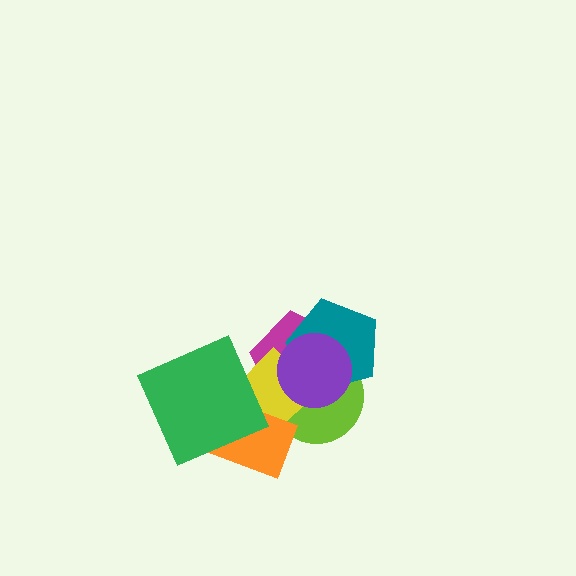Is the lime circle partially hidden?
Yes, it is partially covered by another shape.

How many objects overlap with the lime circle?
5 objects overlap with the lime circle.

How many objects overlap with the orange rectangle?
3 objects overlap with the orange rectangle.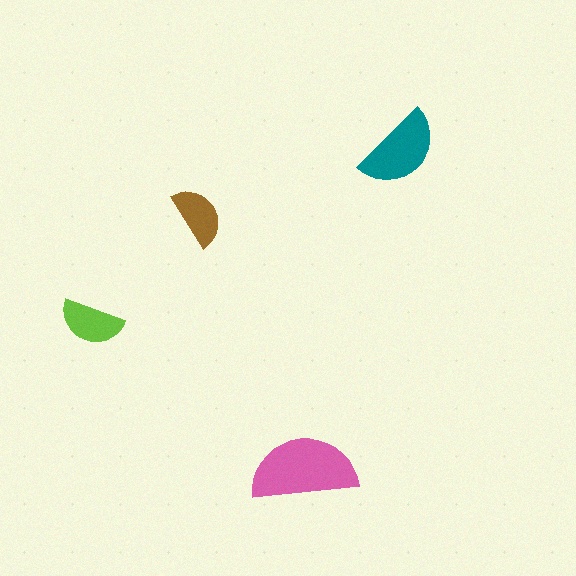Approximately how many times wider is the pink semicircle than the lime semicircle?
About 1.5 times wider.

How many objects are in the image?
There are 4 objects in the image.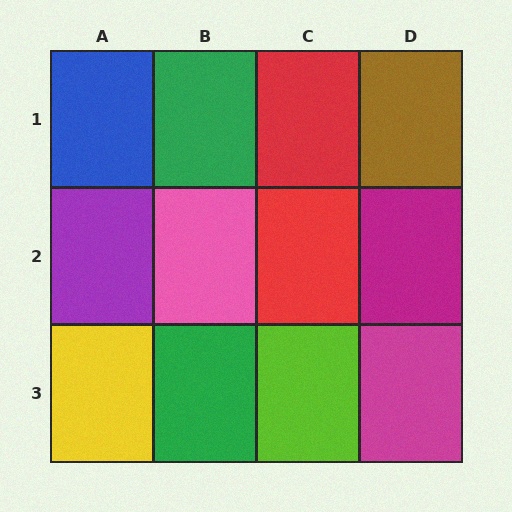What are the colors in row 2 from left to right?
Purple, pink, red, magenta.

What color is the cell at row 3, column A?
Yellow.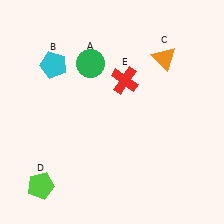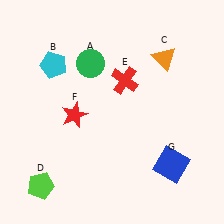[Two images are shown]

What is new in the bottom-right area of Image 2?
A blue square (G) was added in the bottom-right area of Image 2.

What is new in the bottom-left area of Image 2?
A red star (F) was added in the bottom-left area of Image 2.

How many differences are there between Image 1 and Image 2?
There are 2 differences between the two images.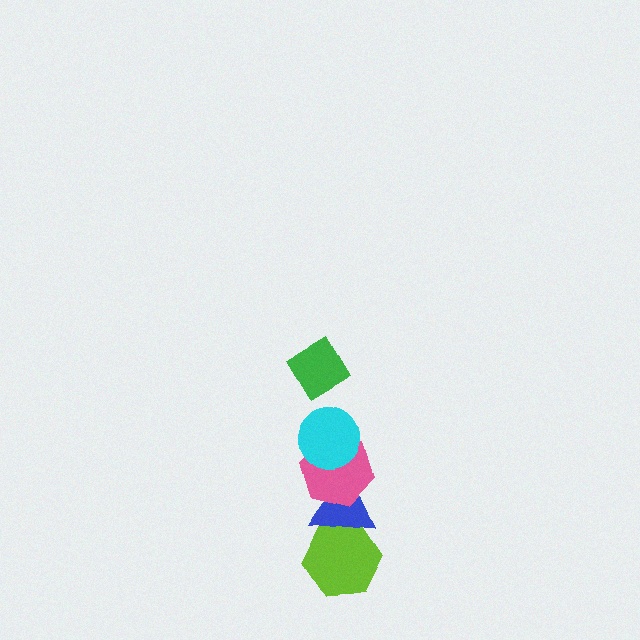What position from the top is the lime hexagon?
The lime hexagon is 5th from the top.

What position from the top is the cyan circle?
The cyan circle is 2nd from the top.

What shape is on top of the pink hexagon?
The cyan circle is on top of the pink hexagon.